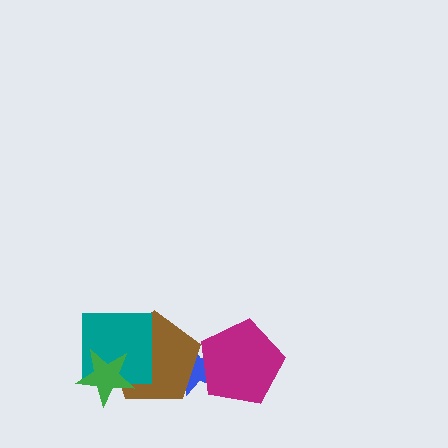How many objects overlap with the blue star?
2 objects overlap with the blue star.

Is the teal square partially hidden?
Yes, it is partially covered by another shape.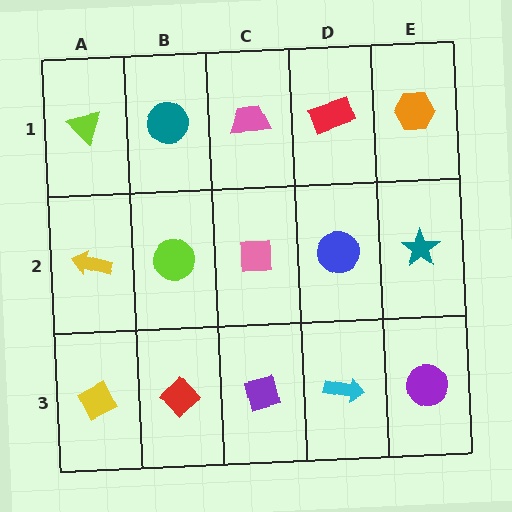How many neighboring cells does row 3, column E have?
2.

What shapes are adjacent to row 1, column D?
A blue circle (row 2, column D), a pink trapezoid (row 1, column C), an orange hexagon (row 1, column E).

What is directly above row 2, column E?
An orange hexagon.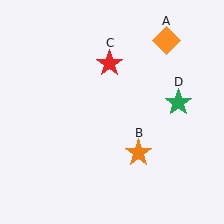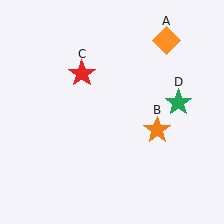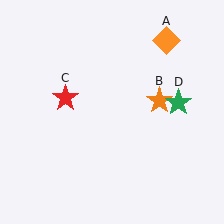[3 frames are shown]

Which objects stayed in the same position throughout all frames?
Orange diamond (object A) and green star (object D) remained stationary.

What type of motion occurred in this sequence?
The orange star (object B), red star (object C) rotated counterclockwise around the center of the scene.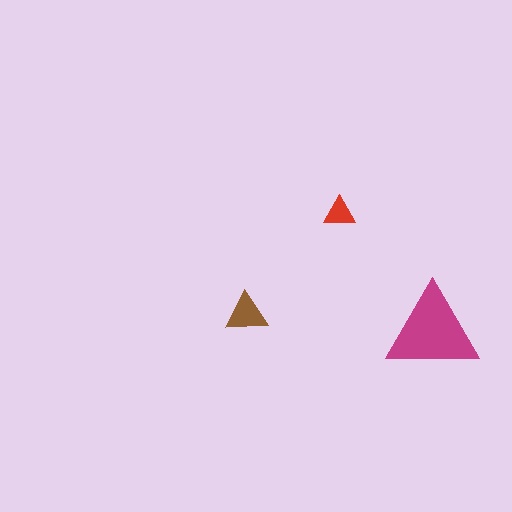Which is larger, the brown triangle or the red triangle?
The brown one.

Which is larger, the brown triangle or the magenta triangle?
The magenta one.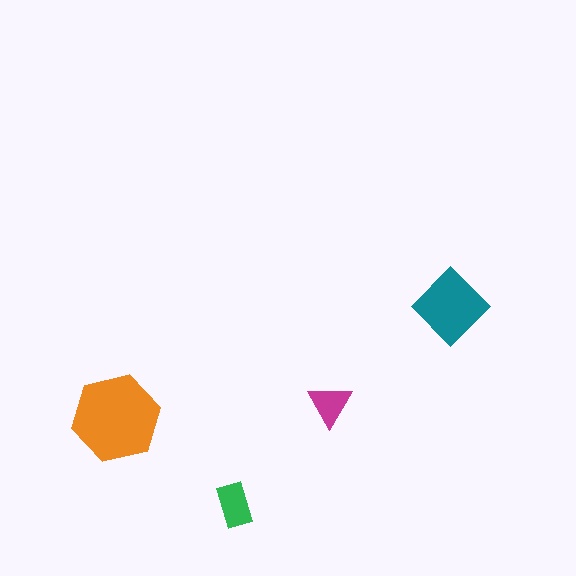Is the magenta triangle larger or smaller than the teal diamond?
Smaller.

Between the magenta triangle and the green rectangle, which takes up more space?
The green rectangle.